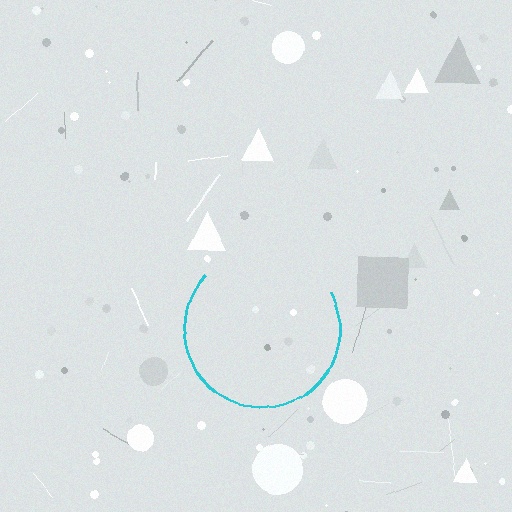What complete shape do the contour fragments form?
The contour fragments form a circle.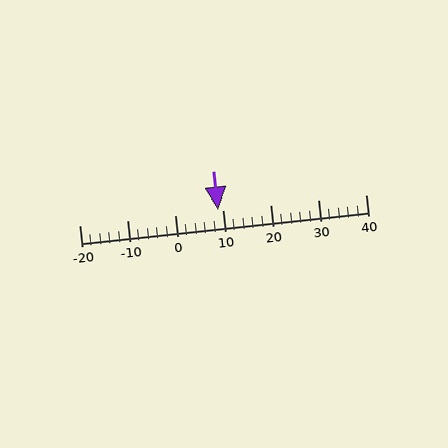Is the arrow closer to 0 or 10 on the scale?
The arrow is closer to 10.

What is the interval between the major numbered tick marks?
The major tick marks are spaced 10 units apart.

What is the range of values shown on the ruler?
The ruler shows values from -20 to 40.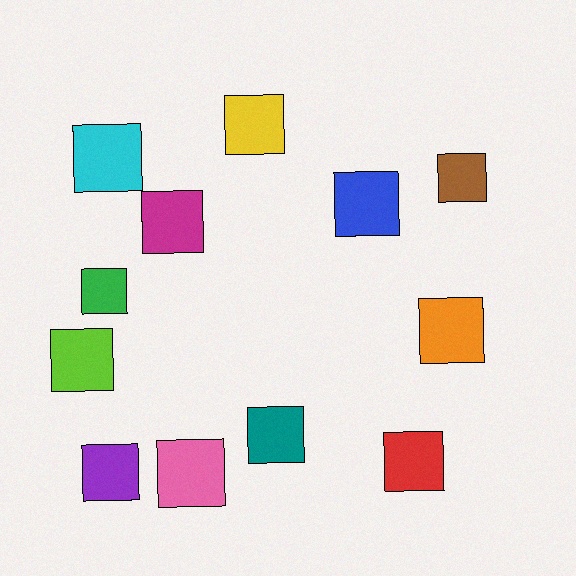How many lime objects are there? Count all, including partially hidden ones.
There is 1 lime object.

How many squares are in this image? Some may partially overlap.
There are 12 squares.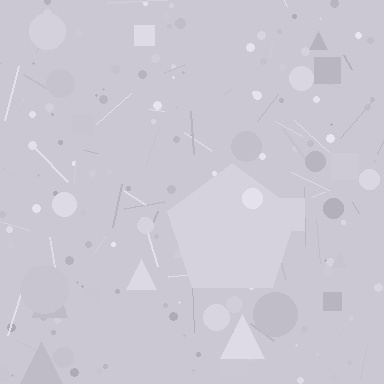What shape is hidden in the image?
A pentagon is hidden in the image.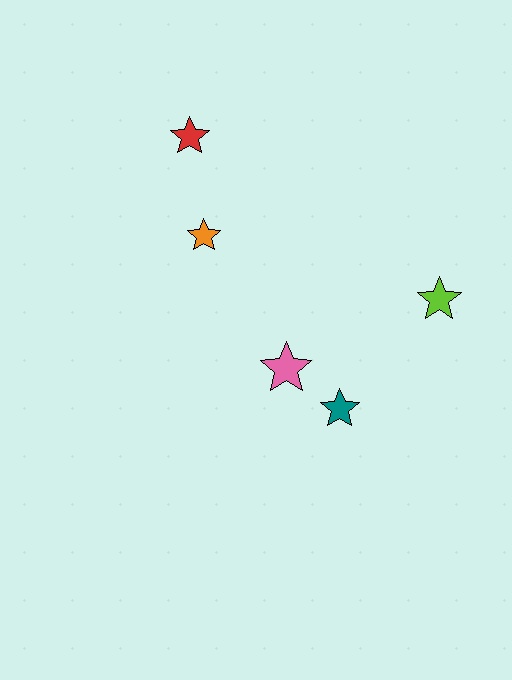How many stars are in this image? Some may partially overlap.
There are 5 stars.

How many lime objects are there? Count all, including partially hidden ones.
There is 1 lime object.